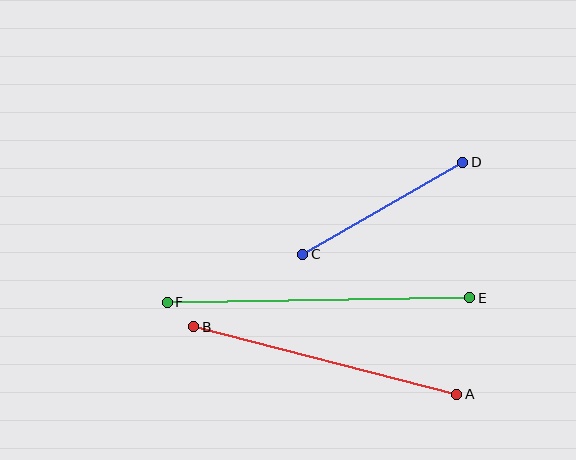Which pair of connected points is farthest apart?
Points E and F are farthest apart.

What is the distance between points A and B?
The distance is approximately 272 pixels.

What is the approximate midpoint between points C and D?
The midpoint is at approximately (383, 208) pixels.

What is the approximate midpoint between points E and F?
The midpoint is at approximately (318, 300) pixels.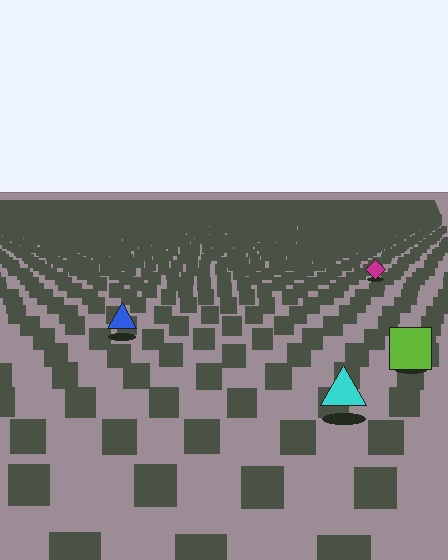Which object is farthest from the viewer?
The magenta diamond is farthest from the viewer. It appears smaller and the ground texture around it is denser.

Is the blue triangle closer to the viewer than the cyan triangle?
No. The cyan triangle is closer — you can tell from the texture gradient: the ground texture is coarser near it.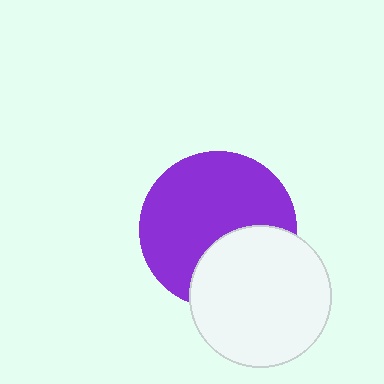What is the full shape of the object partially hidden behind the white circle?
The partially hidden object is a purple circle.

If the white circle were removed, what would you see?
You would see the complete purple circle.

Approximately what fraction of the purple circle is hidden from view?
Roughly 33% of the purple circle is hidden behind the white circle.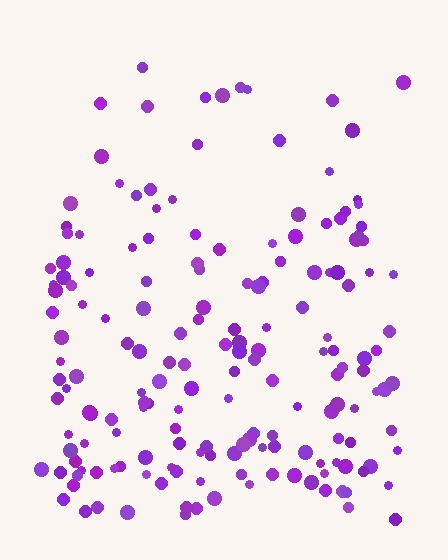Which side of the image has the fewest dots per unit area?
The top.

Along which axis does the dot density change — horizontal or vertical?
Vertical.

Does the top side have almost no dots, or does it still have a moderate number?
Still a moderate number, just noticeably fewer than the bottom.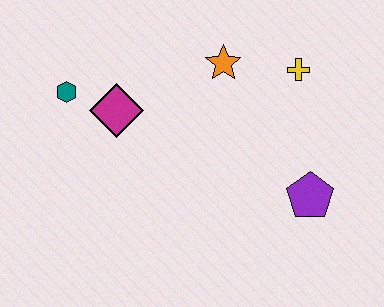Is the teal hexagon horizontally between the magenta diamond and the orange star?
No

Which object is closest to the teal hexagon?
The magenta diamond is closest to the teal hexagon.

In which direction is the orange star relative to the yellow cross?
The orange star is to the left of the yellow cross.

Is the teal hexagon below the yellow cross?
Yes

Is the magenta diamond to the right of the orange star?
No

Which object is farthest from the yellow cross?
The teal hexagon is farthest from the yellow cross.